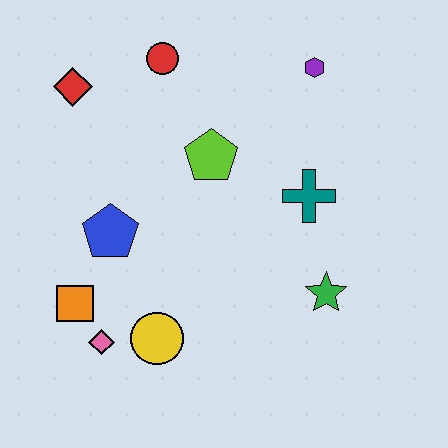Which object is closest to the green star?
The teal cross is closest to the green star.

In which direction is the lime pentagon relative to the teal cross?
The lime pentagon is to the left of the teal cross.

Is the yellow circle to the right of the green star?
No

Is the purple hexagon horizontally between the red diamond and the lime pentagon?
No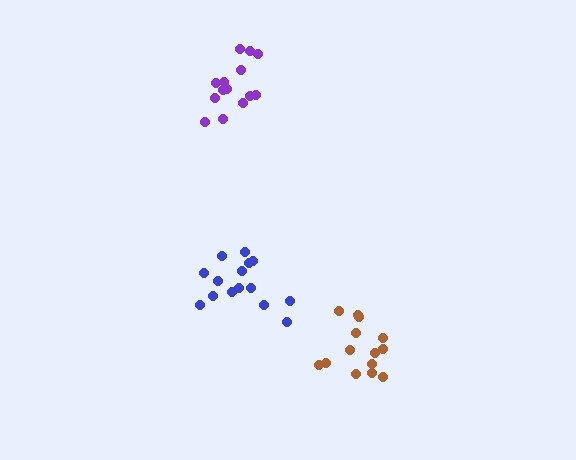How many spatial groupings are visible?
There are 3 spatial groupings.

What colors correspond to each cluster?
The clusters are colored: blue, purple, brown.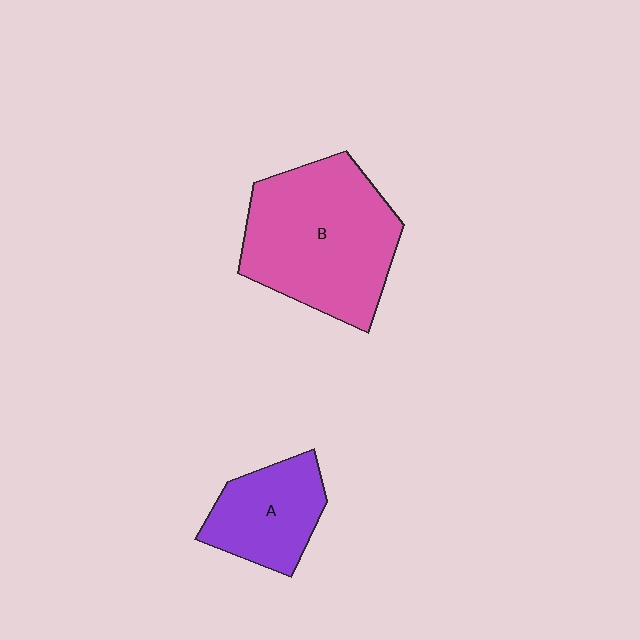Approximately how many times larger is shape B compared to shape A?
Approximately 2.0 times.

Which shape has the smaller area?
Shape A (purple).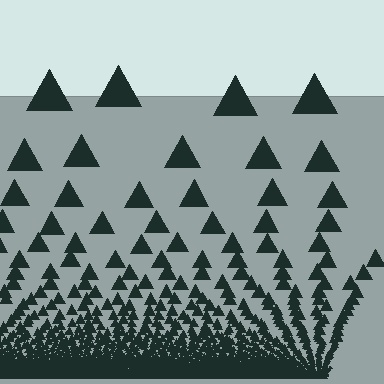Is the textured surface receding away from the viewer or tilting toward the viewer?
The surface appears to tilt toward the viewer. Texture elements get larger and sparser toward the top.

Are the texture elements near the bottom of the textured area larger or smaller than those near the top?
Smaller. The gradient is inverted — elements near the bottom are smaller and denser.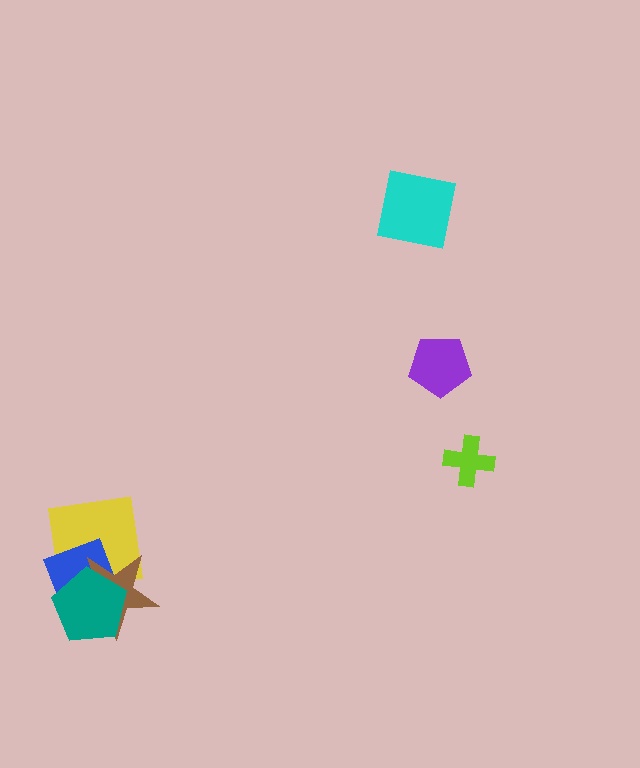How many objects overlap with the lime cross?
0 objects overlap with the lime cross.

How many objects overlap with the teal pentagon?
3 objects overlap with the teal pentagon.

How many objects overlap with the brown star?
3 objects overlap with the brown star.